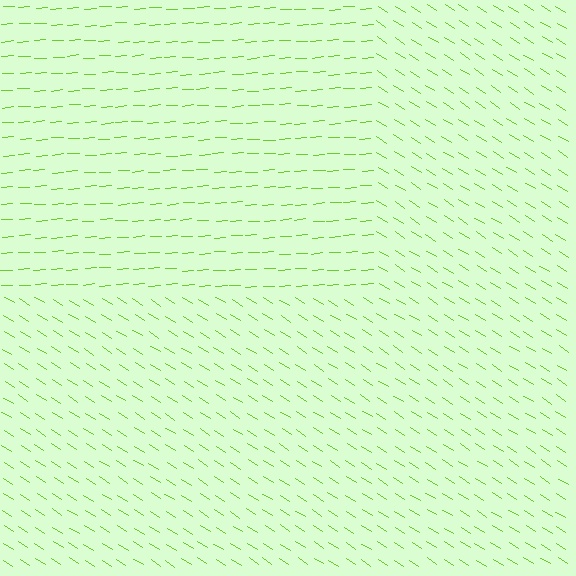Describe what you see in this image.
The image is filled with small lime line segments. A rectangle region in the image has lines oriented differently from the surrounding lines, creating a visible texture boundary.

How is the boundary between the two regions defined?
The boundary is defined purely by a change in line orientation (approximately 36 degrees difference). All lines are the same color and thickness.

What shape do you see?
I see a rectangle.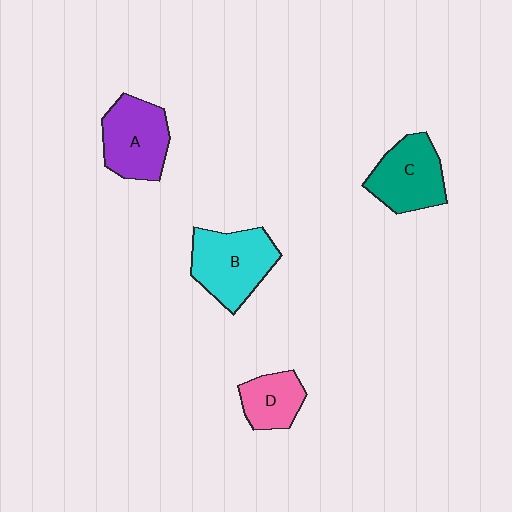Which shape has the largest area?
Shape B (cyan).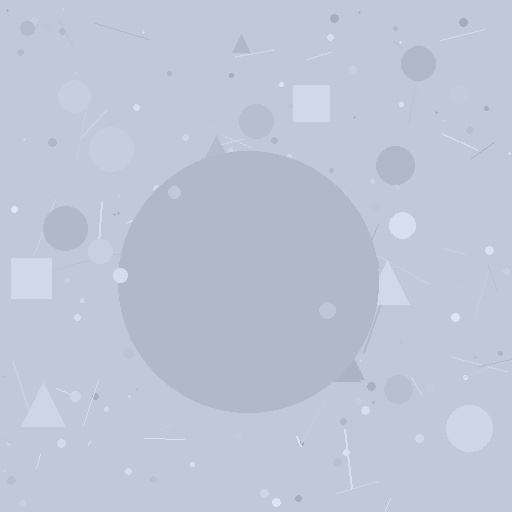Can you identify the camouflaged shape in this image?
The camouflaged shape is a circle.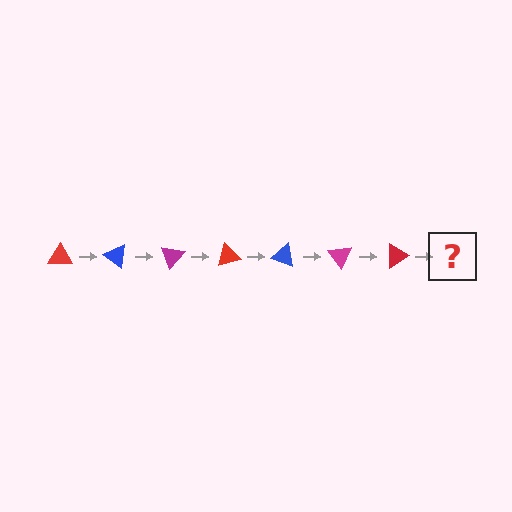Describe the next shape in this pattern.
It should be a blue triangle, rotated 245 degrees from the start.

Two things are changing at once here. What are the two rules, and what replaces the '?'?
The two rules are that it rotates 35 degrees each step and the color cycles through red, blue, and magenta. The '?' should be a blue triangle, rotated 245 degrees from the start.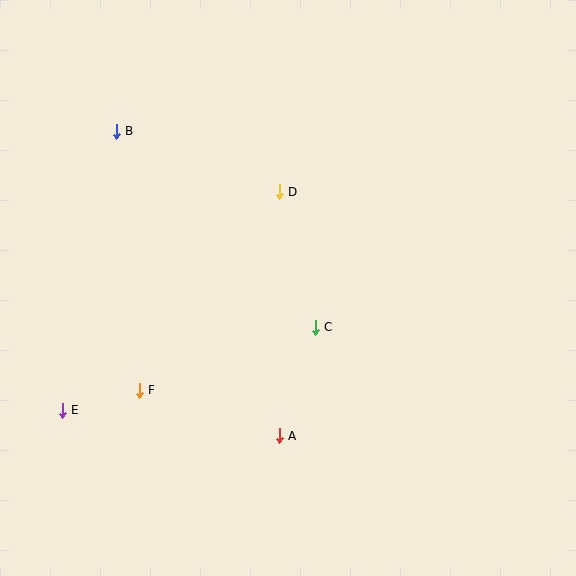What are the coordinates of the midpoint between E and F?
The midpoint between E and F is at (101, 400).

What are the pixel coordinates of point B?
Point B is at (116, 131).